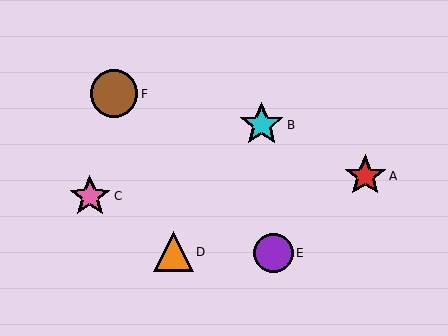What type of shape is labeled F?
Shape F is a brown circle.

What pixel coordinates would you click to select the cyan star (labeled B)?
Click at (262, 125) to select the cyan star B.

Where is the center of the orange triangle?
The center of the orange triangle is at (174, 252).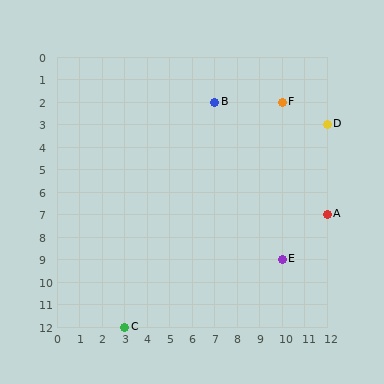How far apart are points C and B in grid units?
Points C and B are 4 columns and 10 rows apart (about 10.8 grid units diagonally).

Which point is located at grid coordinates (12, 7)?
Point A is at (12, 7).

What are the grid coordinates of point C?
Point C is at grid coordinates (3, 12).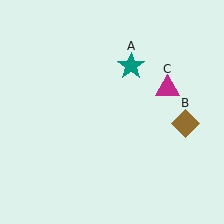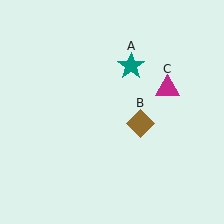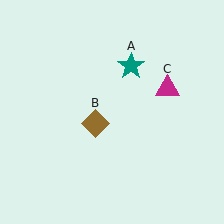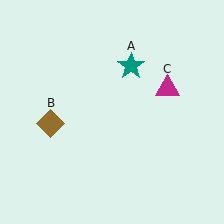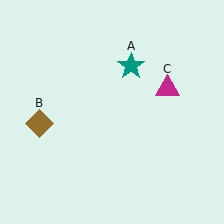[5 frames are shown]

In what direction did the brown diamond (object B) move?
The brown diamond (object B) moved left.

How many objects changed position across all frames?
1 object changed position: brown diamond (object B).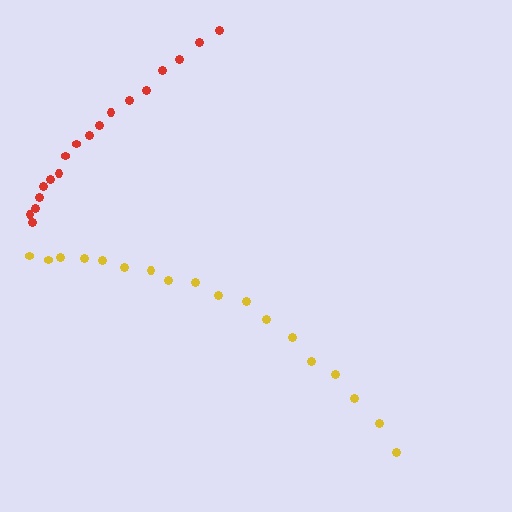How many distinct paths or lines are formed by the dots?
There are 2 distinct paths.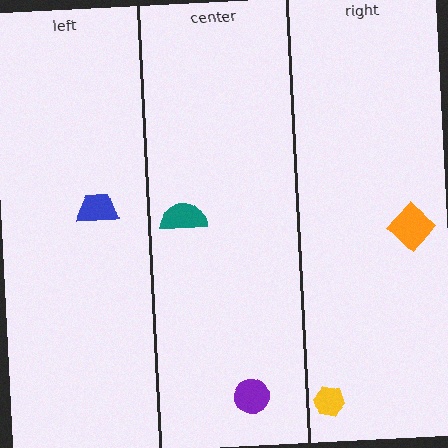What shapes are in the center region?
The purple circle, the teal semicircle.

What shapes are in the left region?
The blue trapezoid.